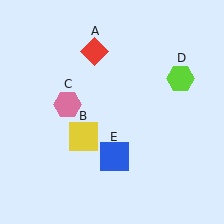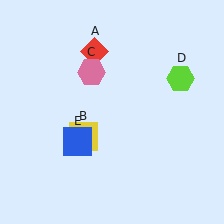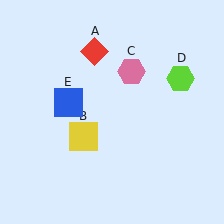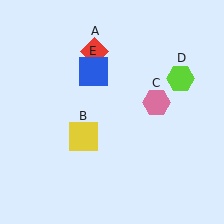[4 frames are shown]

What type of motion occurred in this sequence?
The pink hexagon (object C), blue square (object E) rotated clockwise around the center of the scene.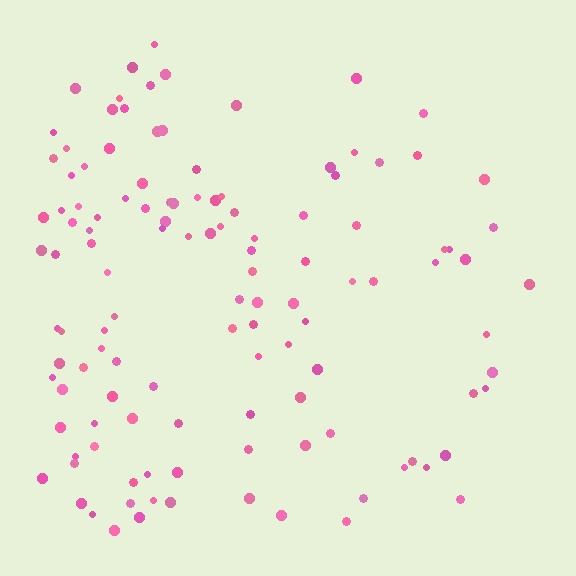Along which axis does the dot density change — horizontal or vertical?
Horizontal.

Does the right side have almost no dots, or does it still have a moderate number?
Still a moderate number, just noticeably fewer than the left.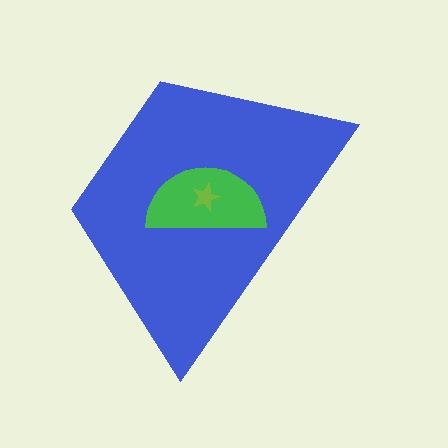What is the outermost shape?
The blue trapezoid.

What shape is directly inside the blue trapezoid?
The green semicircle.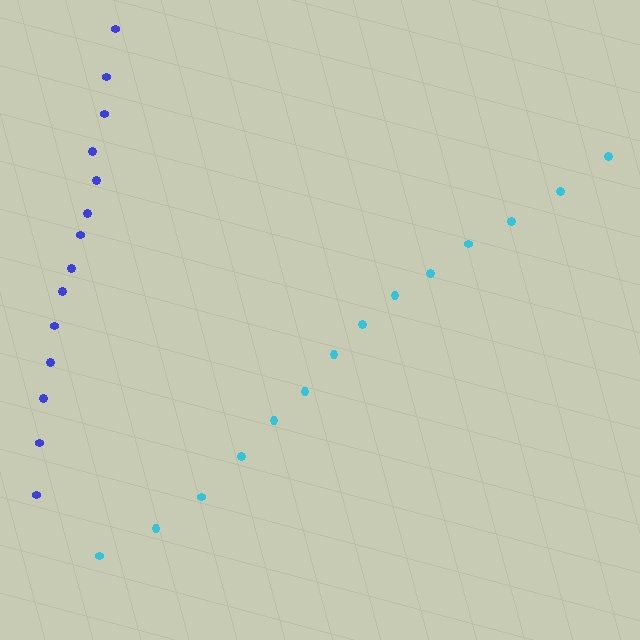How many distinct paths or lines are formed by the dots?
There are 2 distinct paths.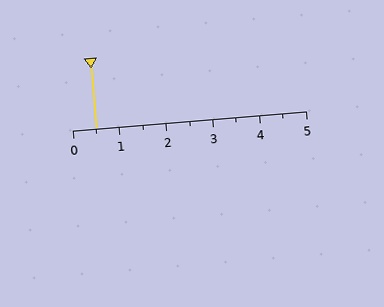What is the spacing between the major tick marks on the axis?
The major ticks are spaced 1 apart.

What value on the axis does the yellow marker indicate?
The marker indicates approximately 0.5.